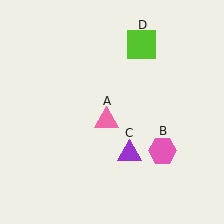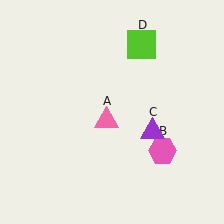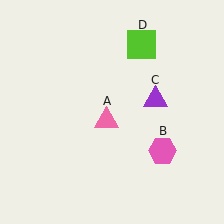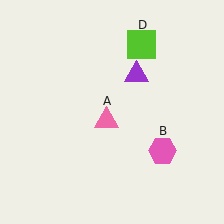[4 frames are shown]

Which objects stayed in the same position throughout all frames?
Pink triangle (object A) and pink hexagon (object B) and lime square (object D) remained stationary.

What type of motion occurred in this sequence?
The purple triangle (object C) rotated counterclockwise around the center of the scene.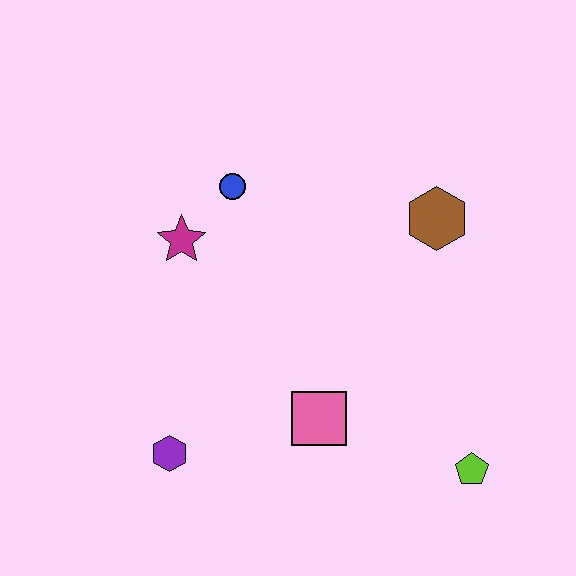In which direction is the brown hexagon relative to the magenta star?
The brown hexagon is to the right of the magenta star.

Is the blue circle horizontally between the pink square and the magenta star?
Yes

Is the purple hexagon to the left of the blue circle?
Yes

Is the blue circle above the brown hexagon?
Yes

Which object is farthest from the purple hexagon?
The brown hexagon is farthest from the purple hexagon.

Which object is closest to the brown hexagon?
The blue circle is closest to the brown hexagon.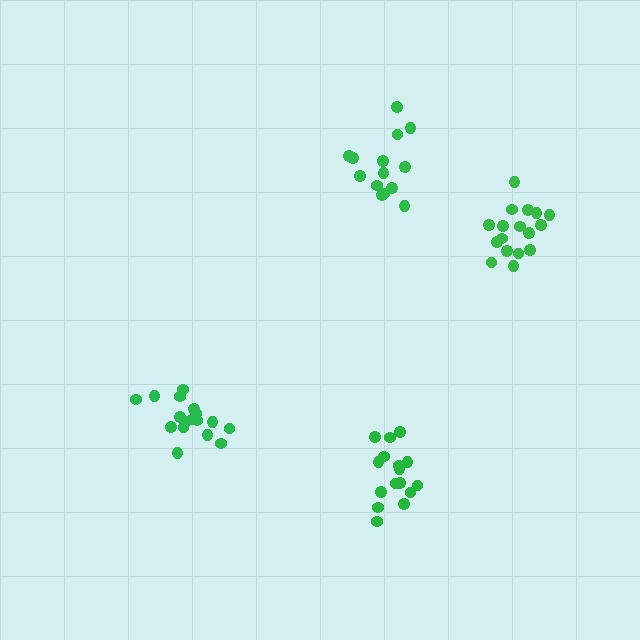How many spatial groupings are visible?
There are 4 spatial groupings.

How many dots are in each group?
Group 1: 14 dots, Group 2: 17 dots, Group 3: 17 dots, Group 4: 16 dots (64 total).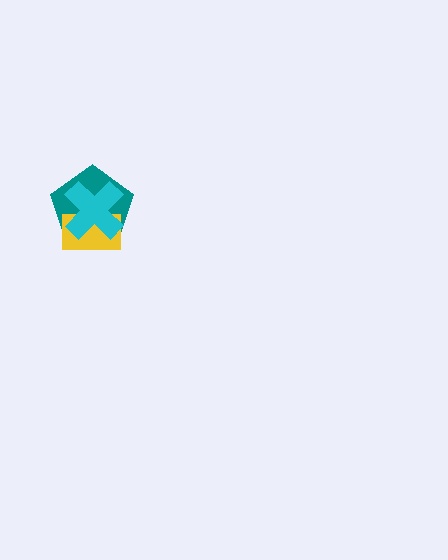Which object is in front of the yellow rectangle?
The cyan cross is in front of the yellow rectangle.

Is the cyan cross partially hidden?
No, no other shape covers it.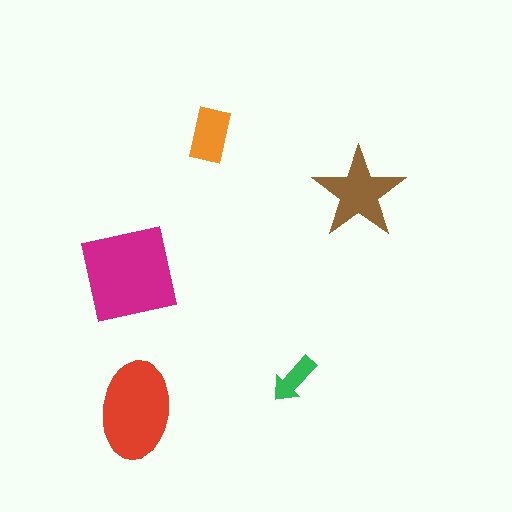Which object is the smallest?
The green arrow.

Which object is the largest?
The magenta square.